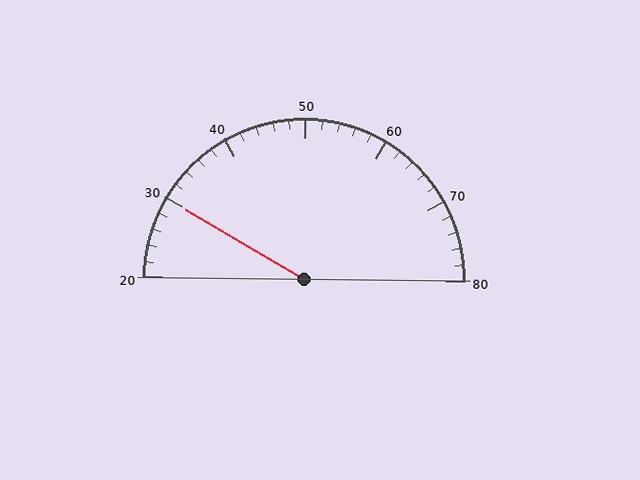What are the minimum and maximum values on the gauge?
The gauge ranges from 20 to 80.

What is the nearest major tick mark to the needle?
The nearest major tick mark is 30.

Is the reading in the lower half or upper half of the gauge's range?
The reading is in the lower half of the range (20 to 80).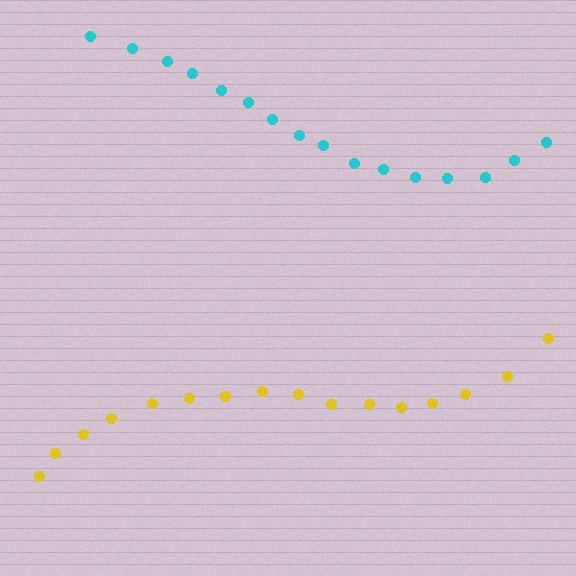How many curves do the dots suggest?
There are 2 distinct paths.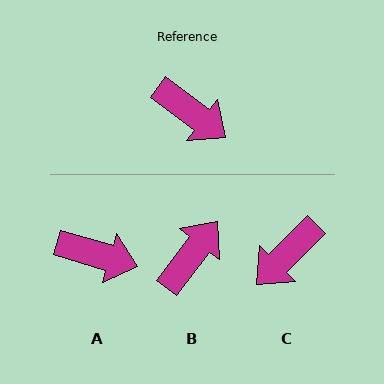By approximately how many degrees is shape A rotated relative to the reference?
Approximately 21 degrees counter-clockwise.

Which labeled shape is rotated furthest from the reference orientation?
C, about 98 degrees away.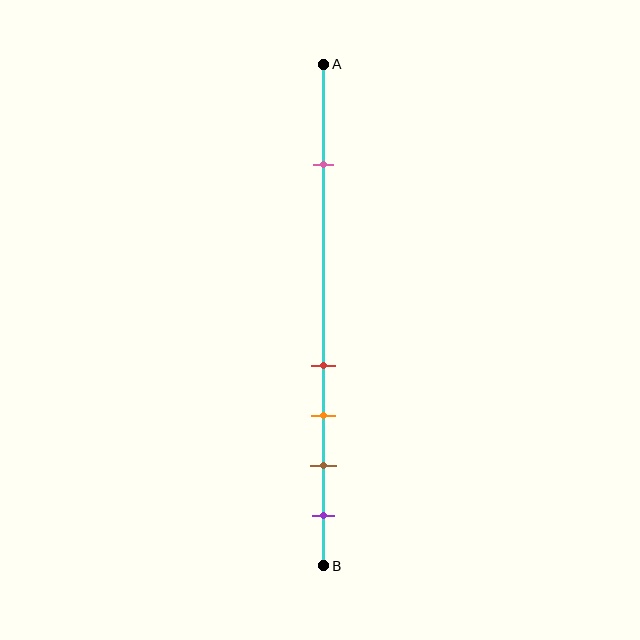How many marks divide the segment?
There are 5 marks dividing the segment.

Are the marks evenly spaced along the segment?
No, the marks are not evenly spaced.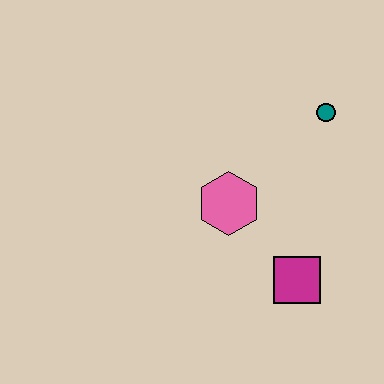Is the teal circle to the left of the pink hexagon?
No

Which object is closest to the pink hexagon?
The magenta square is closest to the pink hexagon.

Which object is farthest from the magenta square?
The teal circle is farthest from the magenta square.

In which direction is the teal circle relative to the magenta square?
The teal circle is above the magenta square.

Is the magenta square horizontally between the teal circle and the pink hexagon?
Yes